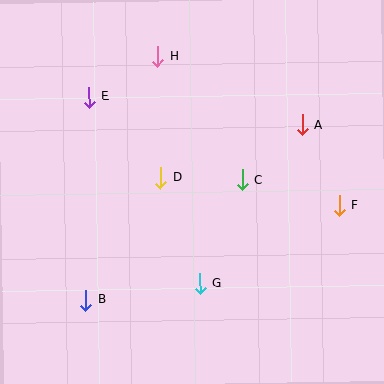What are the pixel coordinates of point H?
Point H is at (157, 56).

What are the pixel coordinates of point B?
Point B is at (85, 300).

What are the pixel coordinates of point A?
Point A is at (302, 125).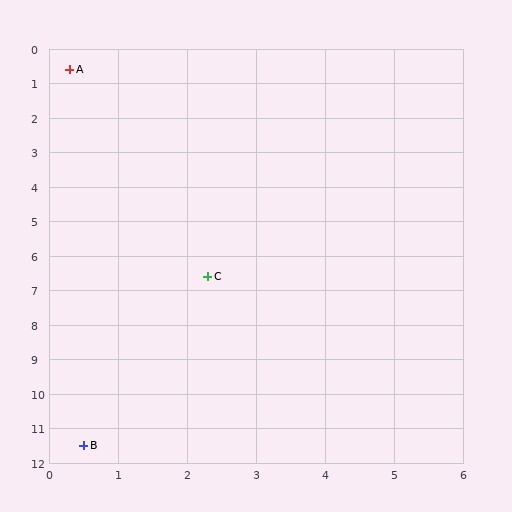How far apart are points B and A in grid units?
Points B and A are about 10.9 grid units apart.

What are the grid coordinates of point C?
Point C is at approximately (2.3, 6.6).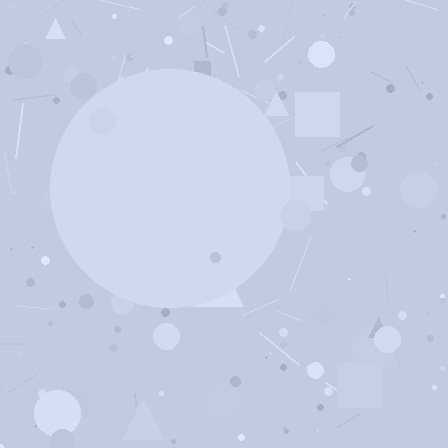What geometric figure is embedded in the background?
A circle is embedded in the background.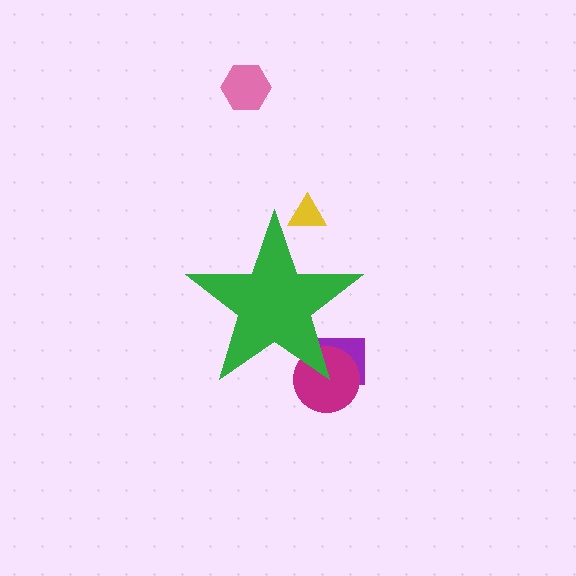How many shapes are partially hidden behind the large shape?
3 shapes are partially hidden.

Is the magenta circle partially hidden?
Yes, the magenta circle is partially hidden behind the green star.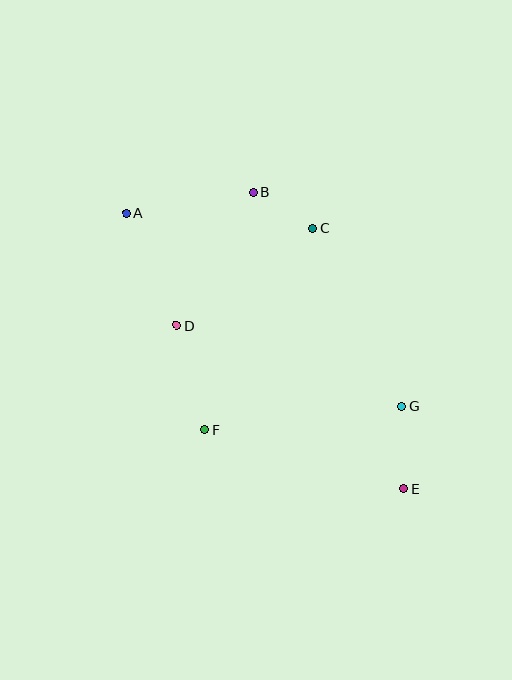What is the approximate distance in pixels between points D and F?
The distance between D and F is approximately 108 pixels.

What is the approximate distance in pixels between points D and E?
The distance between D and E is approximately 280 pixels.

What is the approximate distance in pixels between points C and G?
The distance between C and G is approximately 199 pixels.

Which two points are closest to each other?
Points B and C are closest to each other.